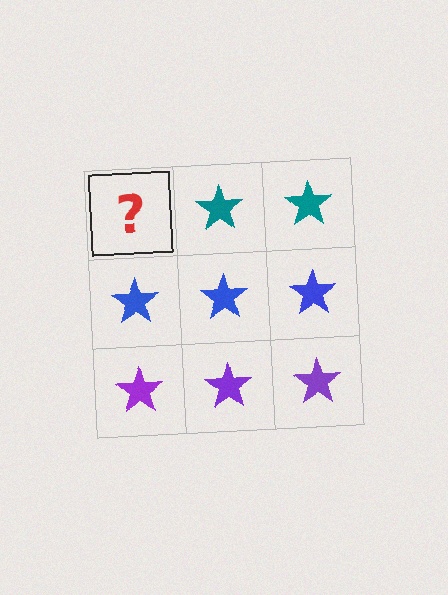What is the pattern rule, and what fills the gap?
The rule is that each row has a consistent color. The gap should be filled with a teal star.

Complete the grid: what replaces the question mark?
The question mark should be replaced with a teal star.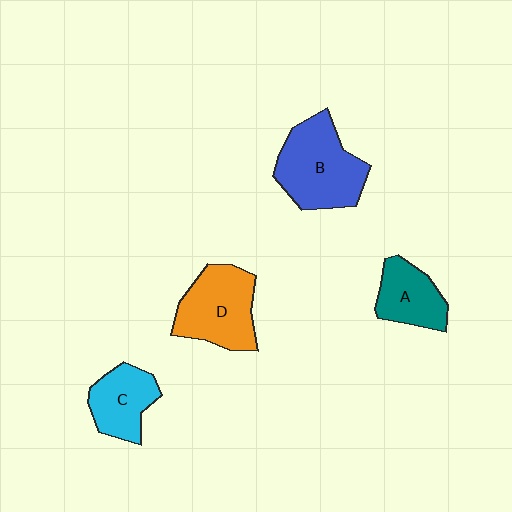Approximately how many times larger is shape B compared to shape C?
Approximately 1.6 times.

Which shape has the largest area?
Shape B (blue).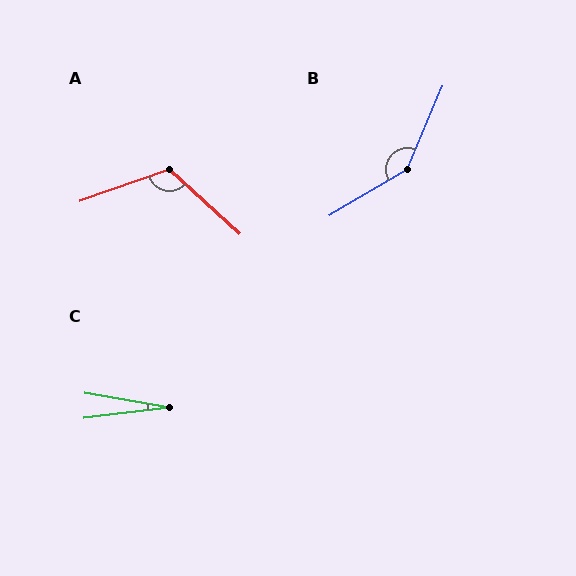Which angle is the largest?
B, at approximately 144 degrees.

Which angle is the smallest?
C, at approximately 17 degrees.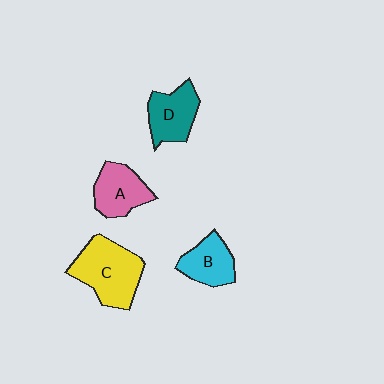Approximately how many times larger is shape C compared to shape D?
Approximately 1.5 times.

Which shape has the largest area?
Shape C (yellow).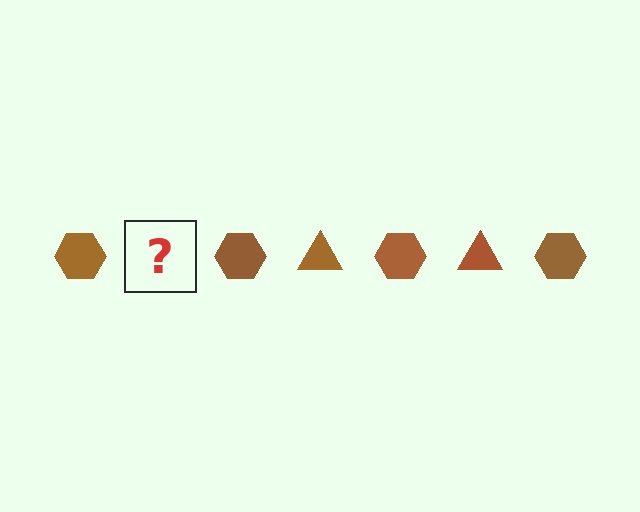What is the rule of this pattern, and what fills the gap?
The rule is that the pattern cycles through hexagon, triangle shapes in brown. The gap should be filled with a brown triangle.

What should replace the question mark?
The question mark should be replaced with a brown triangle.